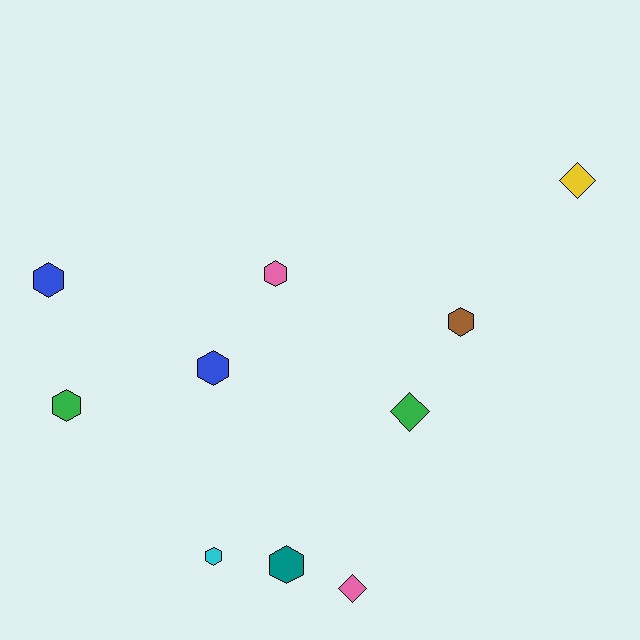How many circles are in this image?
There are no circles.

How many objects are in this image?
There are 10 objects.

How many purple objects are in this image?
There are no purple objects.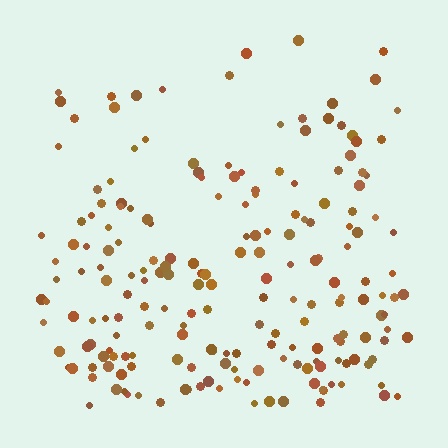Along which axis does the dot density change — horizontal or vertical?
Vertical.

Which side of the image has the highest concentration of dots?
The bottom.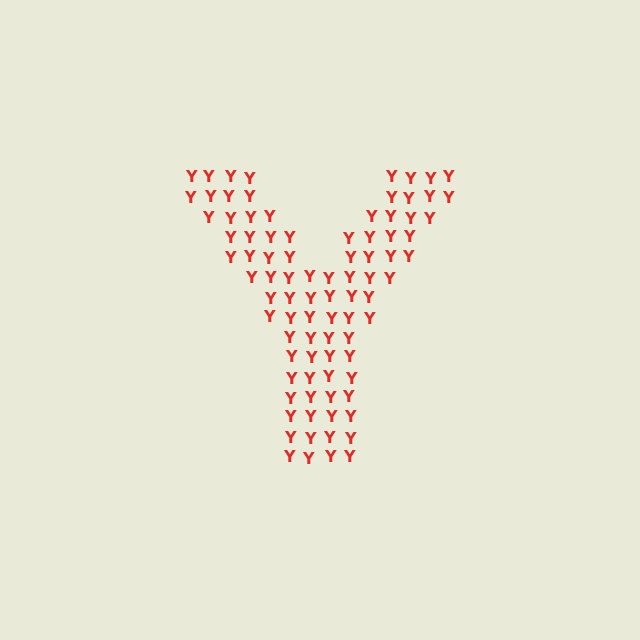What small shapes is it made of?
It is made of small letter Y's.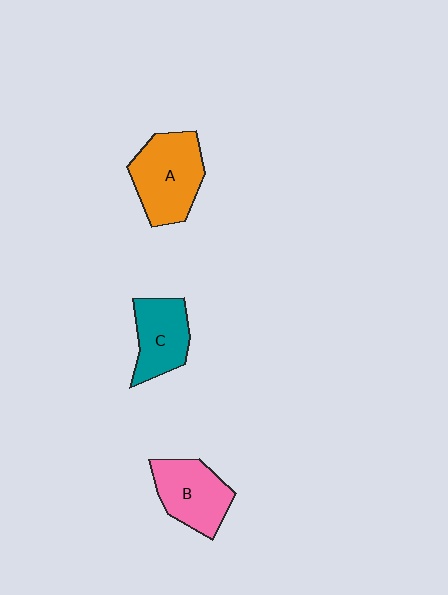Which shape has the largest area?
Shape A (orange).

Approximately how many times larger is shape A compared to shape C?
Approximately 1.3 times.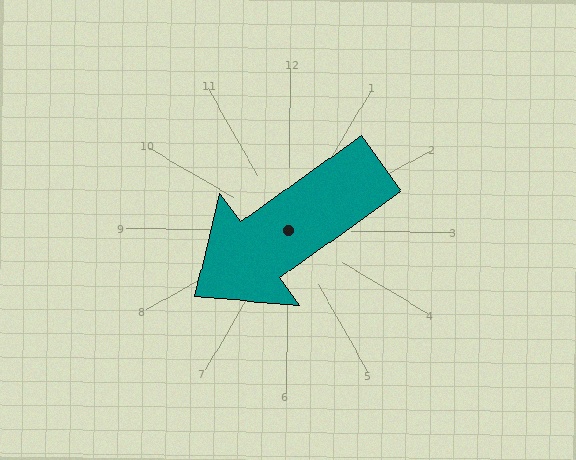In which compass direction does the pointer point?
Southwest.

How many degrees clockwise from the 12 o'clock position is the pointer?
Approximately 234 degrees.